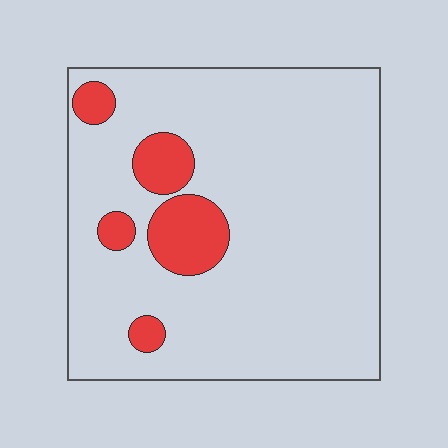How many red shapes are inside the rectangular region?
5.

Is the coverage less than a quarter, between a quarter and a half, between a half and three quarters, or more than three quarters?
Less than a quarter.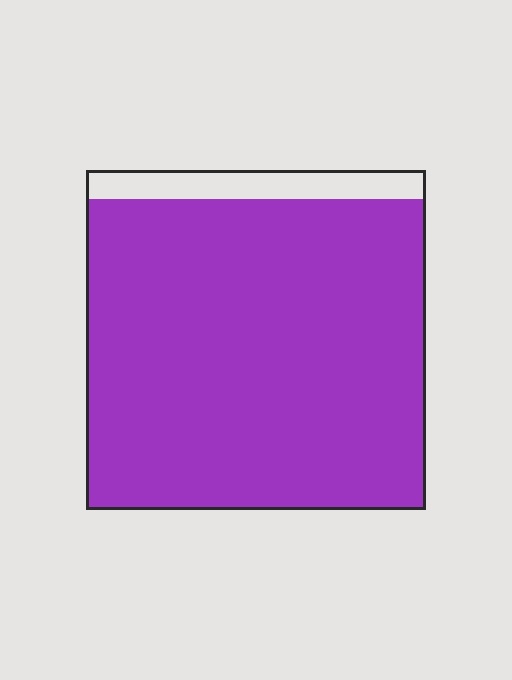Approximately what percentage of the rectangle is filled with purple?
Approximately 90%.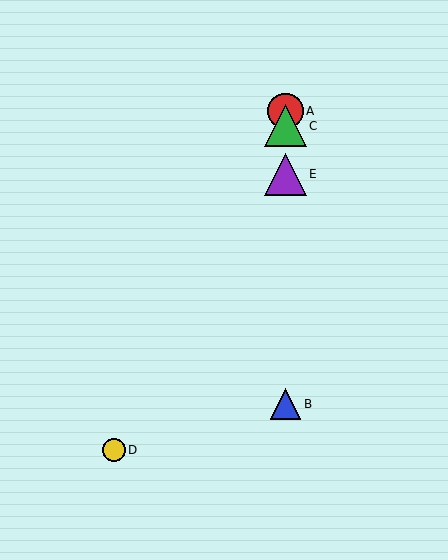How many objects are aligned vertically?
4 objects (A, B, C, E) are aligned vertically.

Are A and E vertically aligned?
Yes, both are at x≈285.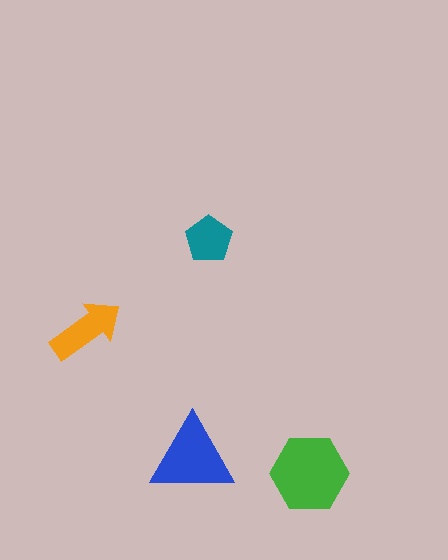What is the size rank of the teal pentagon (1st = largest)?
4th.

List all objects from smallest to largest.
The teal pentagon, the orange arrow, the blue triangle, the green hexagon.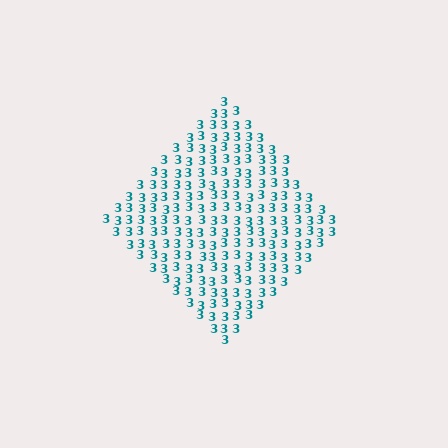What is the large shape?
The large shape is a diamond.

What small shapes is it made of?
It is made of small digit 3's.